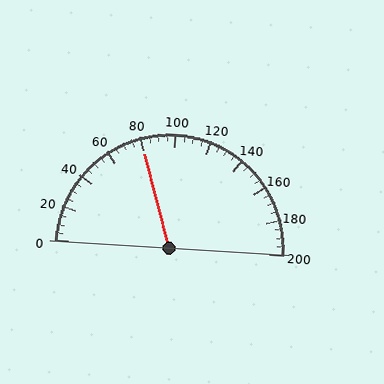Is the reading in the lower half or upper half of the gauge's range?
The reading is in the lower half of the range (0 to 200).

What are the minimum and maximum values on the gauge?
The gauge ranges from 0 to 200.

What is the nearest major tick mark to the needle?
The nearest major tick mark is 80.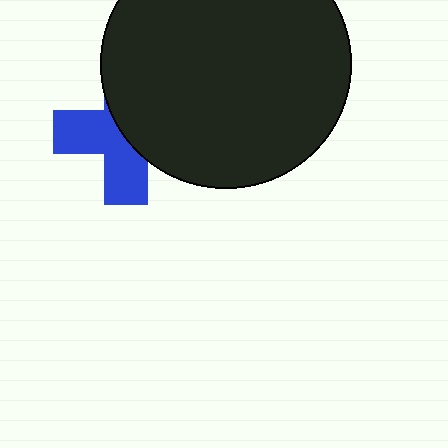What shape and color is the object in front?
The object in front is a black circle.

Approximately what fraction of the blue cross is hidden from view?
Roughly 52% of the blue cross is hidden behind the black circle.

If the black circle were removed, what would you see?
You would see the complete blue cross.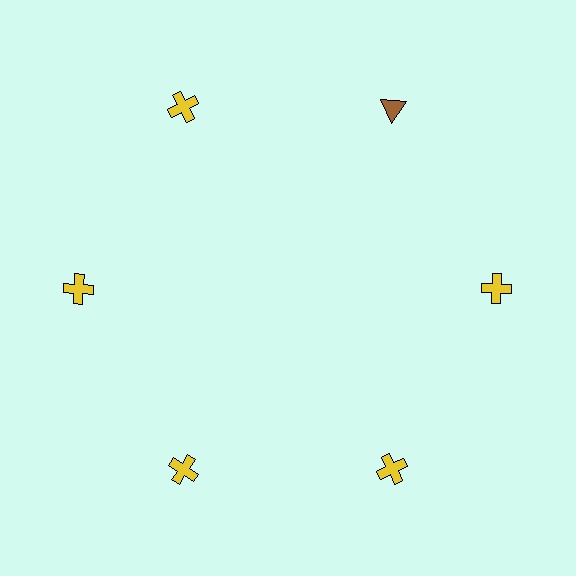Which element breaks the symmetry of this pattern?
The brown triangle at roughly the 1 o'clock position breaks the symmetry. All other shapes are yellow crosses.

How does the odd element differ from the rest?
It differs in both color (brown instead of yellow) and shape (triangle instead of cross).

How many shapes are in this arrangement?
There are 6 shapes arranged in a ring pattern.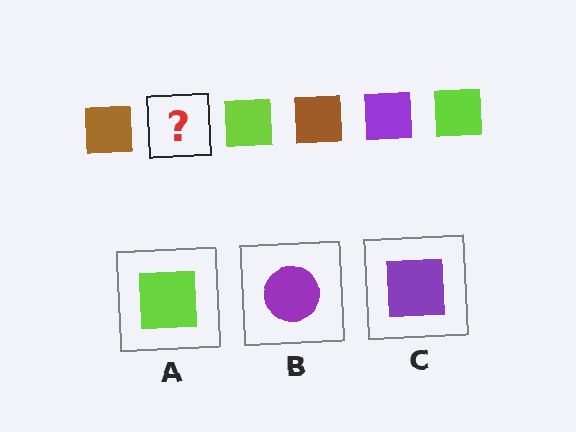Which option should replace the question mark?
Option C.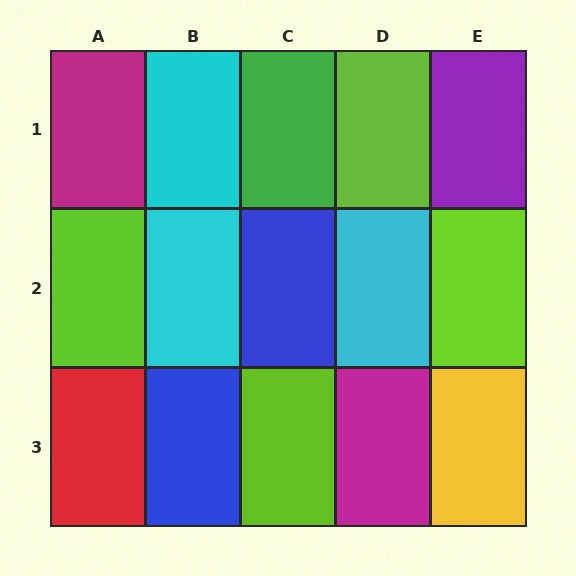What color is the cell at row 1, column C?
Green.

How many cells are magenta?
2 cells are magenta.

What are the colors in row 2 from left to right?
Lime, cyan, blue, cyan, lime.